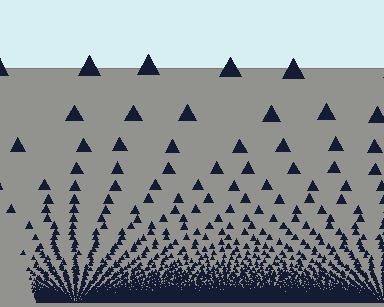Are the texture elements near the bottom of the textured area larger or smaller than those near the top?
Smaller. The gradient is inverted — elements near the bottom are smaller and denser.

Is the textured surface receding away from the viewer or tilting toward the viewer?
The surface appears to tilt toward the viewer. Texture elements get larger and sparser toward the top.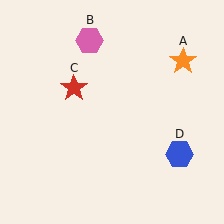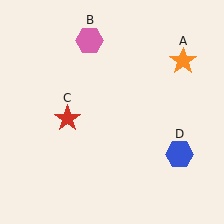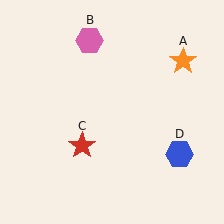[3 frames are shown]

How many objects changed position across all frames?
1 object changed position: red star (object C).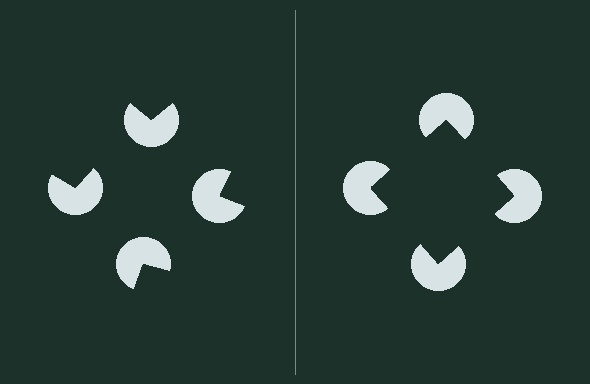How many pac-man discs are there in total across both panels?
8 — 4 on each side.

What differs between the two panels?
The pac-man discs are positioned identically on both sides; only the wedge orientations differ. On the right they align to a square; on the left they are misaligned.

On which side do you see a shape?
An illusory square appears on the right side. On the left side the wedge cuts are rotated, so no coherent shape forms.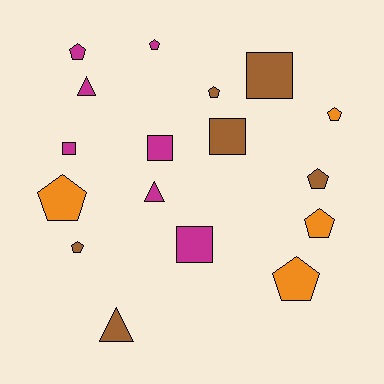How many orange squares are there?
There are no orange squares.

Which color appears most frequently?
Magenta, with 7 objects.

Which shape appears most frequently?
Pentagon, with 9 objects.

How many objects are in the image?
There are 17 objects.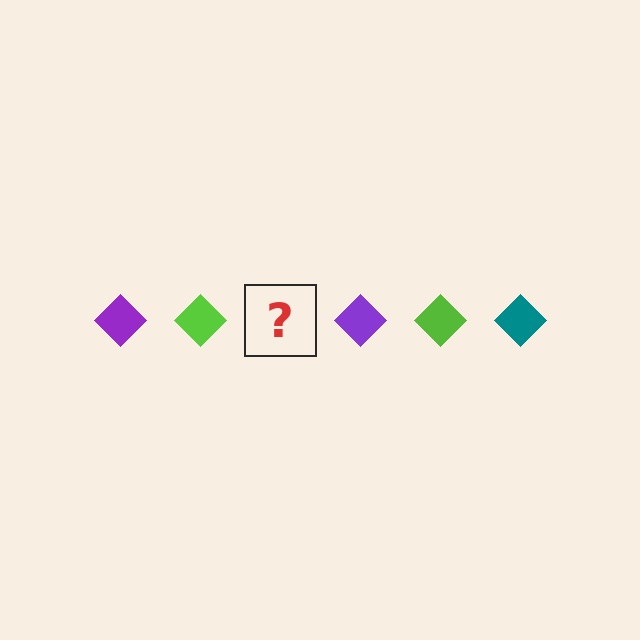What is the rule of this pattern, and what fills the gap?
The rule is that the pattern cycles through purple, lime, teal diamonds. The gap should be filled with a teal diamond.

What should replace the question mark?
The question mark should be replaced with a teal diamond.